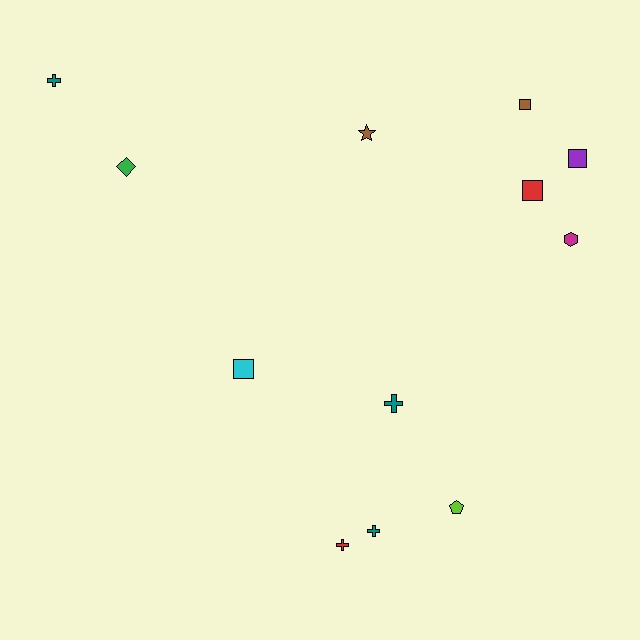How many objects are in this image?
There are 12 objects.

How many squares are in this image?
There are 4 squares.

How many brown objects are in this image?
There are 2 brown objects.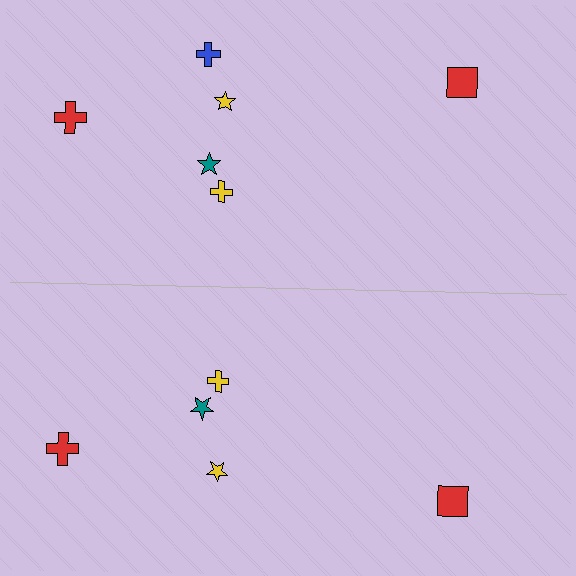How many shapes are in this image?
There are 11 shapes in this image.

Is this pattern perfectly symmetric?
No, the pattern is not perfectly symmetric. A blue cross is missing from the bottom side.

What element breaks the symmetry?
A blue cross is missing from the bottom side.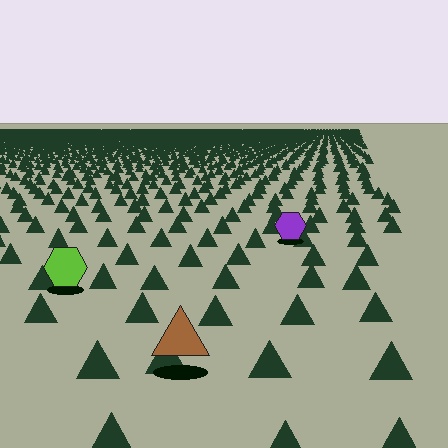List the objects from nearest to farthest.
From nearest to farthest: the brown triangle, the lime hexagon, the purple hexagon.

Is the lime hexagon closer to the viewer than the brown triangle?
No. The brown triangle is closer — you can tell from the texture gradient: the ground texture is coarser near it.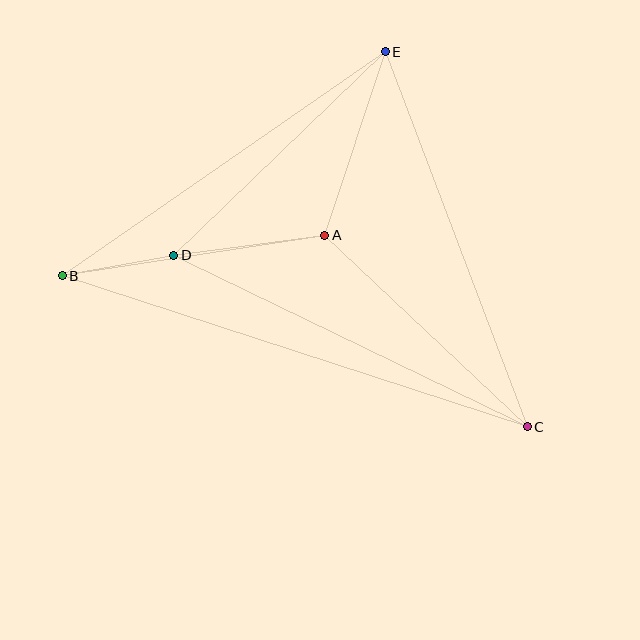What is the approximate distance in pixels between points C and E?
The distance between C and E is approximately 401 pixels.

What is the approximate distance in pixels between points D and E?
The distance between D and E is approximately 293 pixels.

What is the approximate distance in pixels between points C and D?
The distance between C and D is approximately 393 pixels.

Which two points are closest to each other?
Points B and D are closest to each other.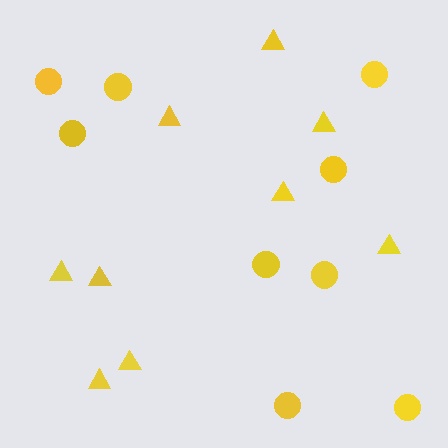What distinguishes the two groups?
There are 2 groups: one group of triangles (9) and one group of circles (9).